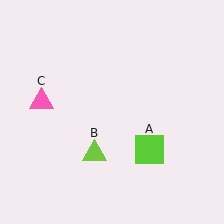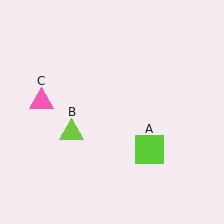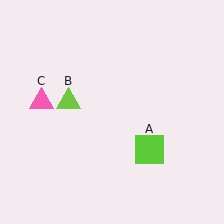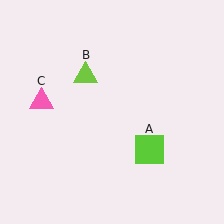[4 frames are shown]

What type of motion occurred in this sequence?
The lime triangle (object B) rotated clockwise around the center of the scene.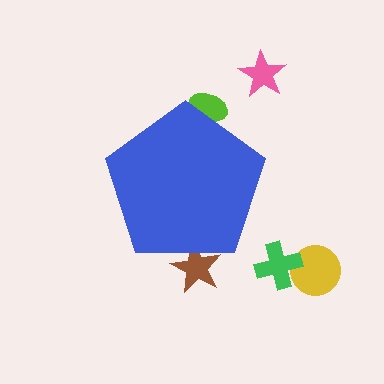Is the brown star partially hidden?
Yes, the brown star is partially hidden behind the blue pentagon.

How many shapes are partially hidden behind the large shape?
2 shapes are partially hidden.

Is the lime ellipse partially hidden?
Yes, the lime ellipse is partially hidden behind the blue pentagon.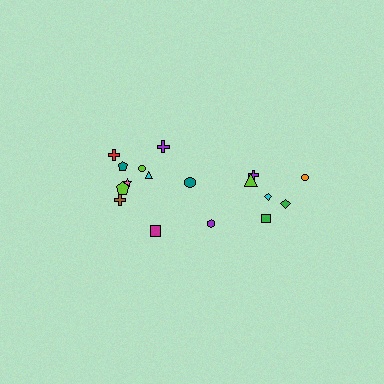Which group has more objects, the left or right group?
The left group.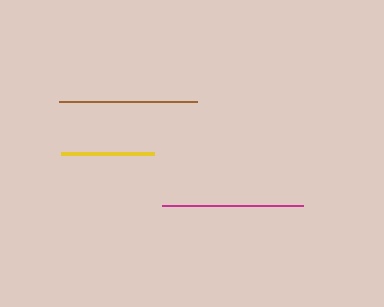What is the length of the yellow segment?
The yellow segment is approximately 93 pixels long.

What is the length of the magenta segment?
The magenta segment is approximately 141 pixels long.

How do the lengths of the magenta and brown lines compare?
The magenta and brown lines are approximately the same length.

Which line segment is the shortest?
The yellow line is the shortest at approximately 93 pixels.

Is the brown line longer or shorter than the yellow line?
The brown line is longer than the yellow line.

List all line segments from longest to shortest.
From longest to shortest: magenta, brown, yellow.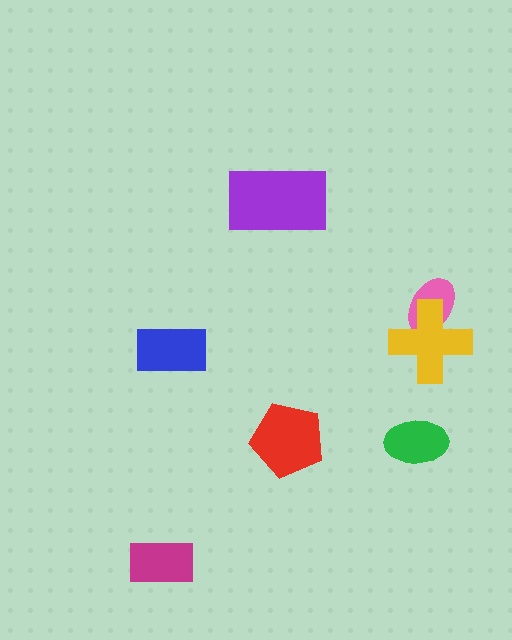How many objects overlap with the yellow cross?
1 object overlaps with the yellow cross.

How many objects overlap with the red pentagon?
0 objects overlap with the red pentagon.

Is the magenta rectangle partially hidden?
No, no other shape covers it.